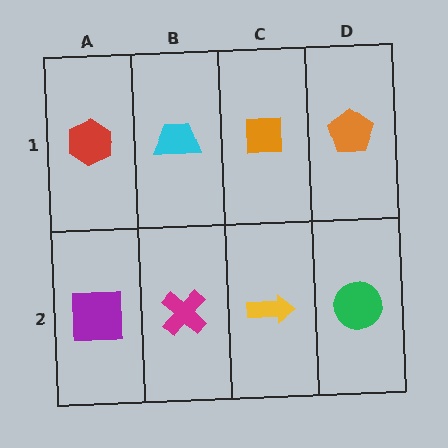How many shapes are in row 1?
4 shapes.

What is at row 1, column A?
A red hexagon.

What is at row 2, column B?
A magenta cross.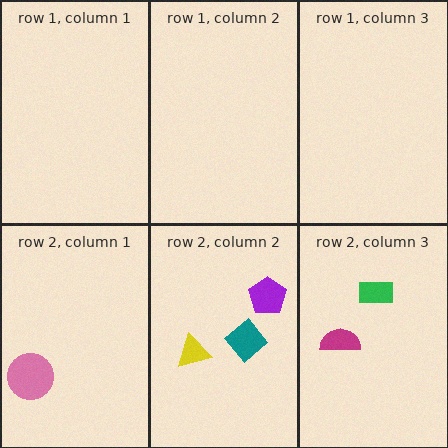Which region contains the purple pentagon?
The row 2, column 2 region.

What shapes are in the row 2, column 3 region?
The magenta semicircle, the green rectangle.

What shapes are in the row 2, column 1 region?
The pink circle.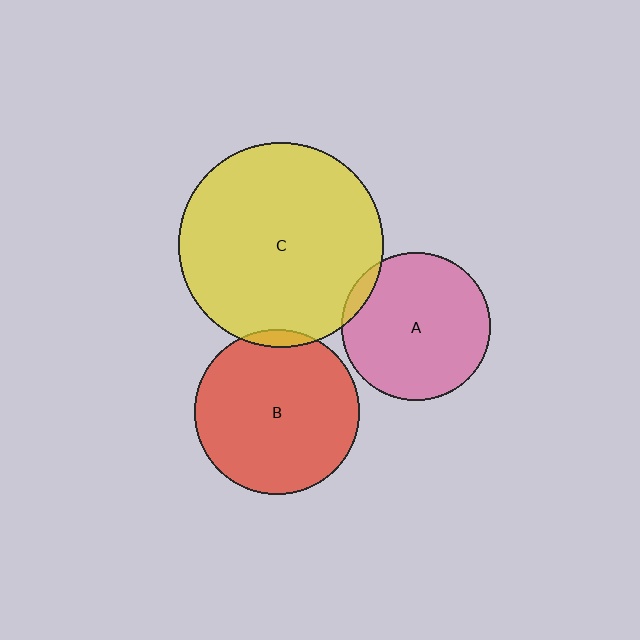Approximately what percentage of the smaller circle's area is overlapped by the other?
Approximately 5%.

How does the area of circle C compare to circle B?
Approximately 1.5 times.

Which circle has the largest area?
Circle C (yellow).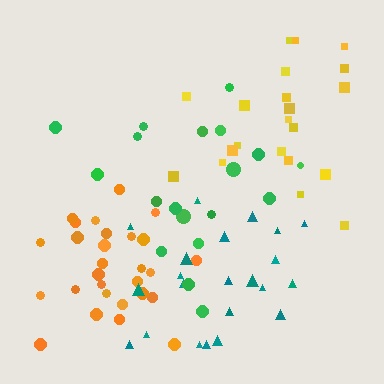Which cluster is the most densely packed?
Orange.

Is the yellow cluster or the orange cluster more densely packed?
Orange.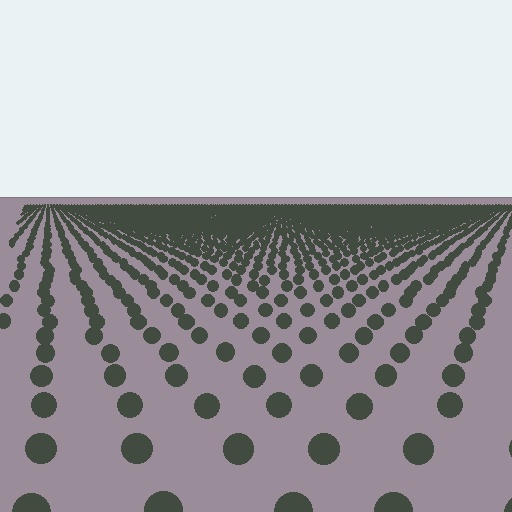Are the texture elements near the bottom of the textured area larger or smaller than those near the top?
Larger. Near the bottom, elements are closer to the viewer and appear at a bigger on-screen size.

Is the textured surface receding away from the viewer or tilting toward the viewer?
The surface is receding away from the viewer. Texture elements get smaller and denser toward the top.